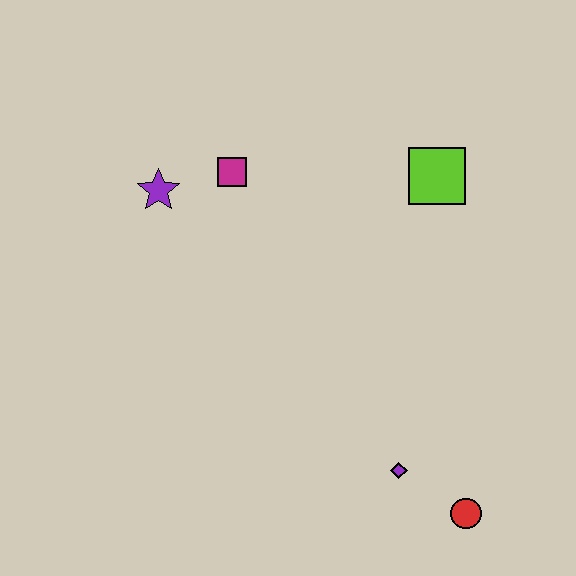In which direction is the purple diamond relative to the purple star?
The purple diamond is below the purple star.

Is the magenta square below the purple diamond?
No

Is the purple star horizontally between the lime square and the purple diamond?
No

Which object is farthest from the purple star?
The red circle is farthest from the purple star.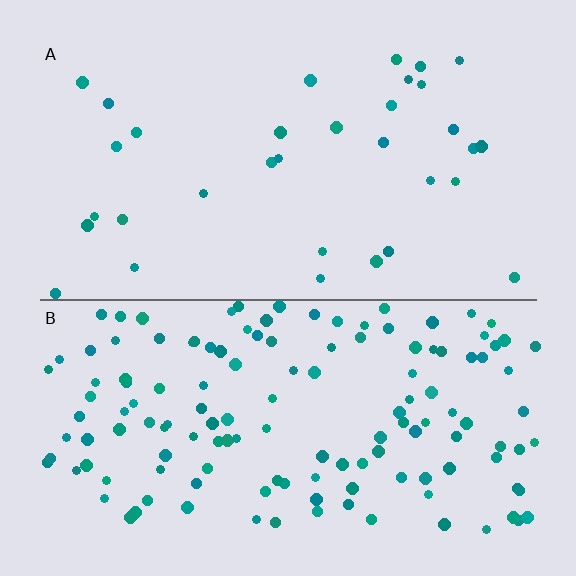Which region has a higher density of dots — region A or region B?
B (the bottom).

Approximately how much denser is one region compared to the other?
Approximately 4.2× — region B over region A.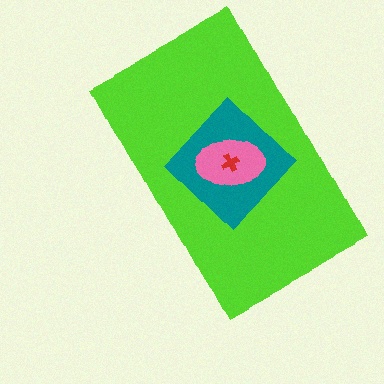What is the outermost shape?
The lime rectangle.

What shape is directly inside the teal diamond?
The pink ellipse.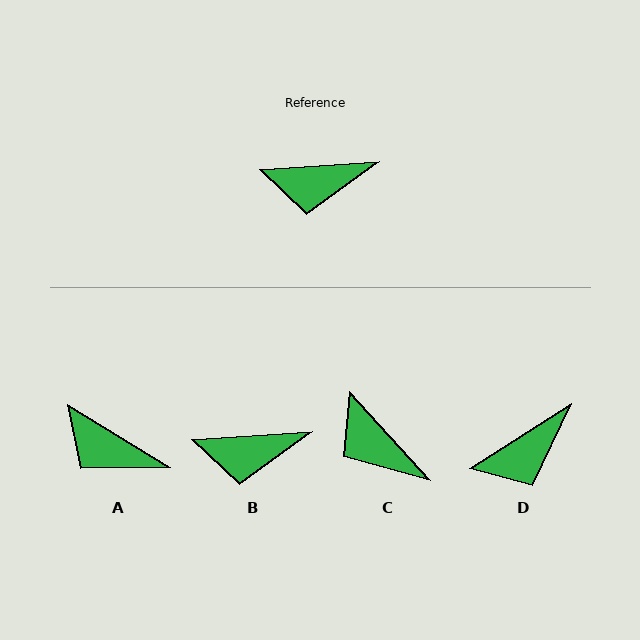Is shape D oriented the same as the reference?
No, it is off by about 29 degrees.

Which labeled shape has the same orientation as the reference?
B.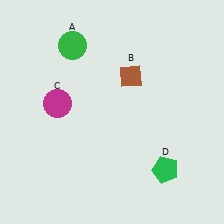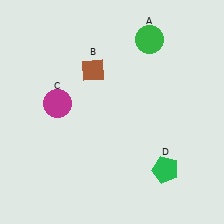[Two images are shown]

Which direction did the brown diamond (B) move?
The brown diamond (B) moved left.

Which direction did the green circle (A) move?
The green circle (A) moved right.